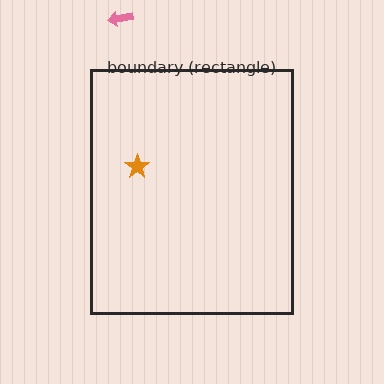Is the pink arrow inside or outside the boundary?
Outside.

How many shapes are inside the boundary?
1 inside, 1 outside.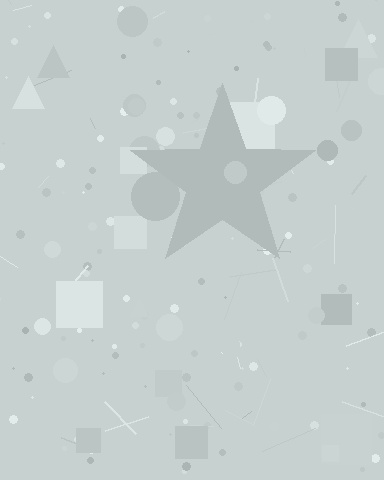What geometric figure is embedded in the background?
A star is embedded in the background.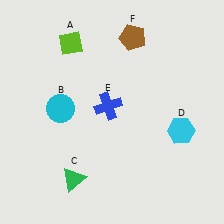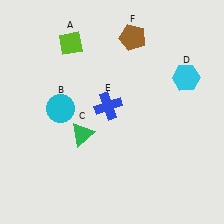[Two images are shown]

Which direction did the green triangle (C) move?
The green triangle (C) moved up.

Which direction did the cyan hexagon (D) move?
The cyan hexagon (D) moved up.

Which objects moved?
The objects that moved are: the green triangle (C), the cyan hexagon (D).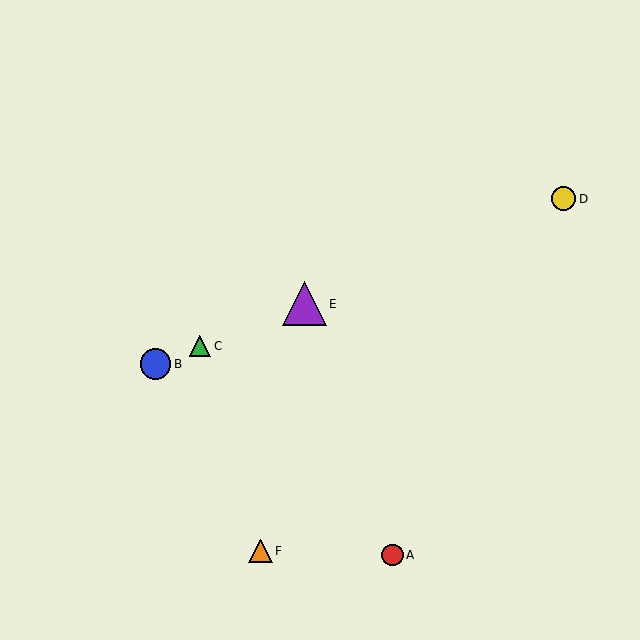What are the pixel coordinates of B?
Object B is at (156, 364).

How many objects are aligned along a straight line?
4 objects (B, C, D, E) are aligned along a straight line.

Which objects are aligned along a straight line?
Objects B, C, D, E are aligned along a straight line.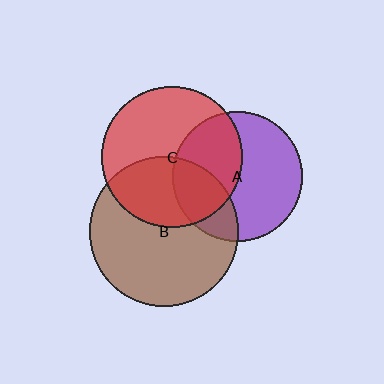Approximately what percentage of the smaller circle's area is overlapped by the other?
Approximately 25%.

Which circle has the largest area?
Circle B (brown).